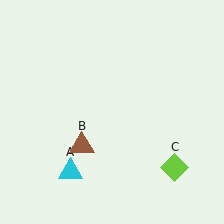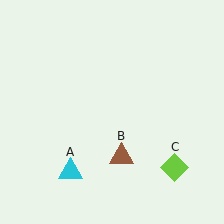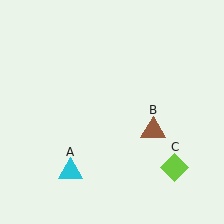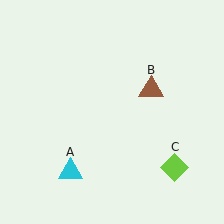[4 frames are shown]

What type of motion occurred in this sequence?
The brown triangle (object B) rotated counterclockwise around the center of the scene.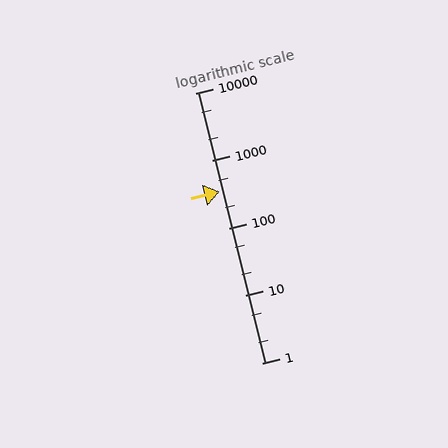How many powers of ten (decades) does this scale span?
The scale spans 4 decades, from 1 to 10000.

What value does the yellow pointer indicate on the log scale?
The pointer indicates approximately 350.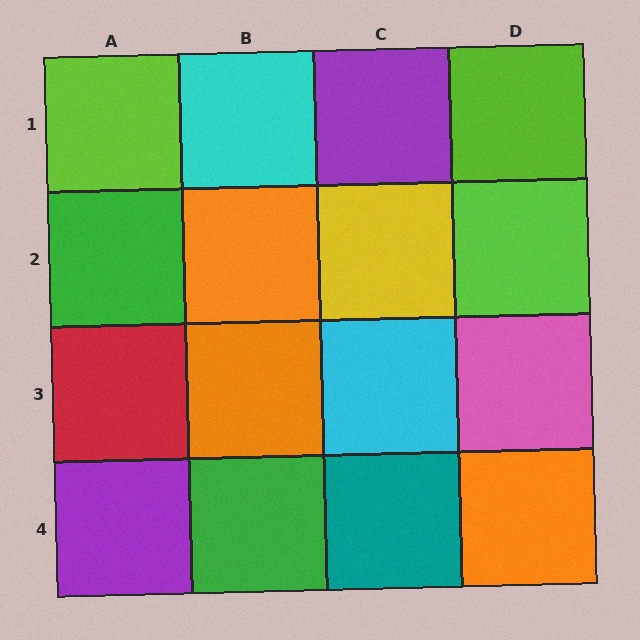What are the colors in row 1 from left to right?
Lime, cyan, purple, lime.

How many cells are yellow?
1 cell is yellow.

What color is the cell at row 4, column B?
Green.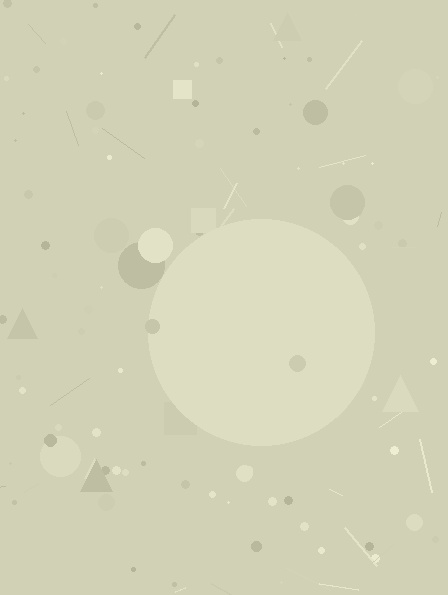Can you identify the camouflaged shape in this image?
The camouflaged shape is a circle.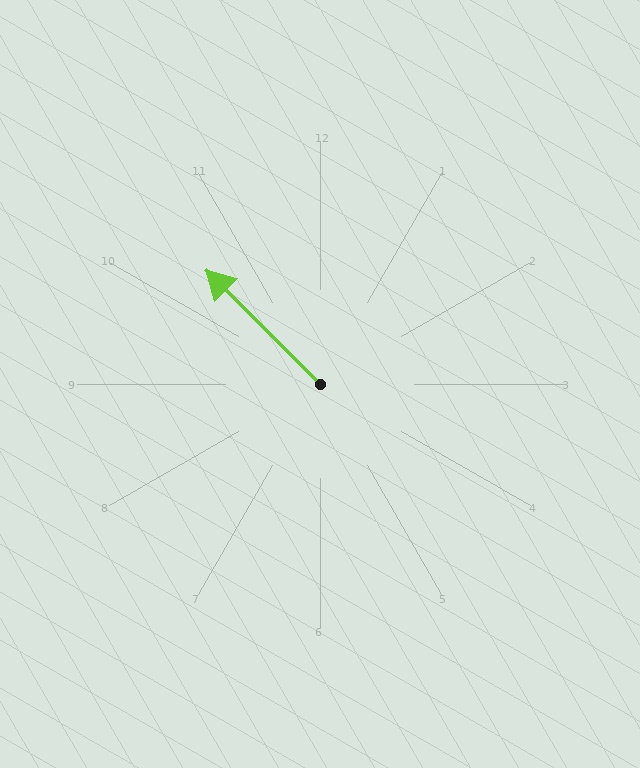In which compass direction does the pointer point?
Northwest.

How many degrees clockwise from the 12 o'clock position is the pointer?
Approximately 315 degrees.